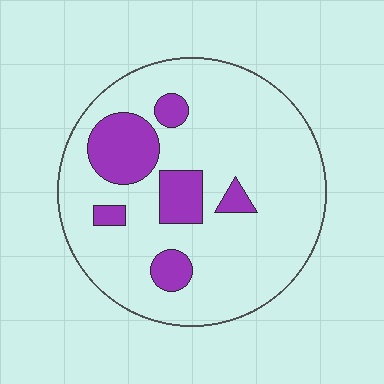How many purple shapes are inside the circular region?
6.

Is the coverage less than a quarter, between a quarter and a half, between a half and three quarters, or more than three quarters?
Less than a quarter.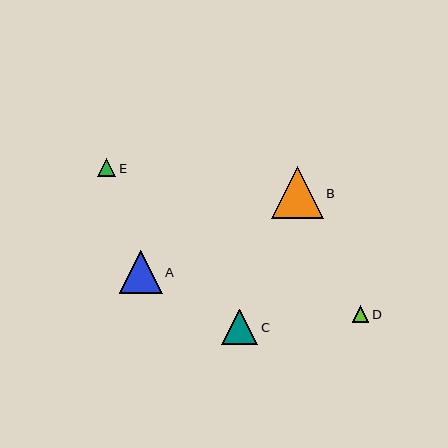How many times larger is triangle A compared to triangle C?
Triangle A is approximately 1.2 times the size of triangle C.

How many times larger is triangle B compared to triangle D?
Triangle B is approximately 3.0 times the size of triangle D.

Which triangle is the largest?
Triangle B is the largest with a size of approximately 51 pixels.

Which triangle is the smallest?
Triangle D is the smallest with a size of approximately 17 pixels.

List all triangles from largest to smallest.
From largest to smallest: B, A, C, E, D.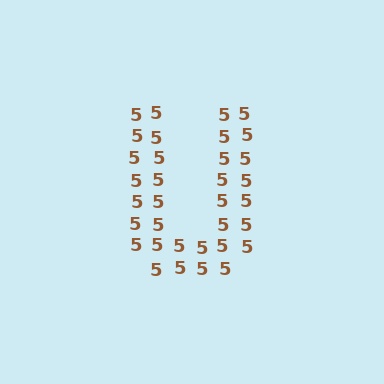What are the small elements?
The small elements are digit 5's.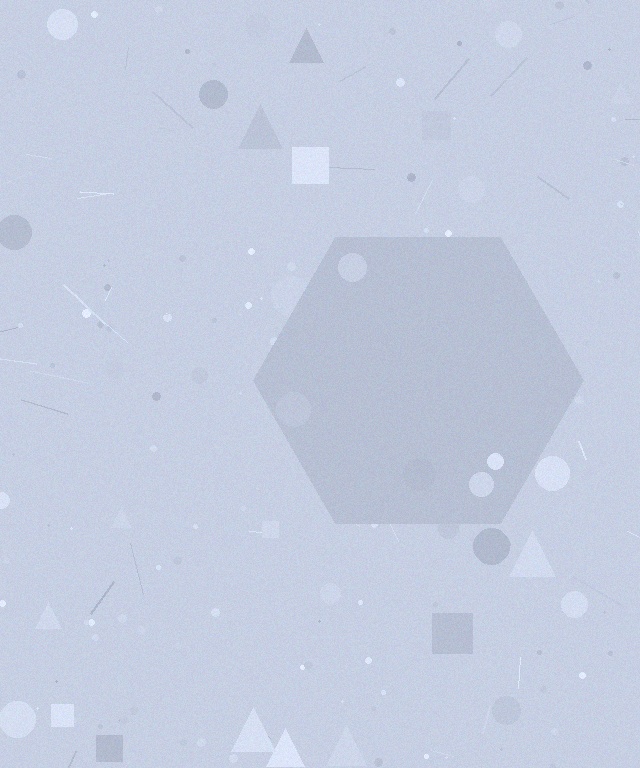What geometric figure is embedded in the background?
A hexagon is embedded in the background.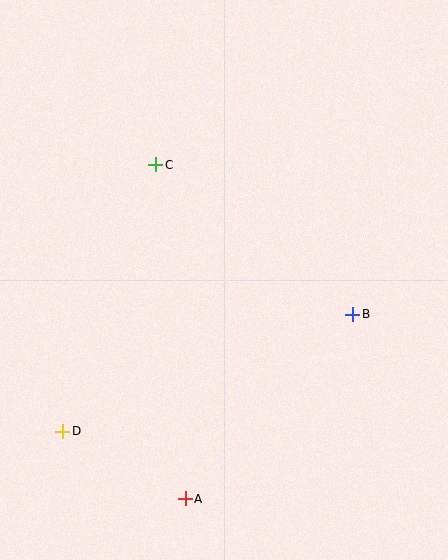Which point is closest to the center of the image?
Point B at (353, 314) is closest to the center.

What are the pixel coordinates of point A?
Point A is at (185, 499).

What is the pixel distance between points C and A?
The distance between C and A is 336 pixels.